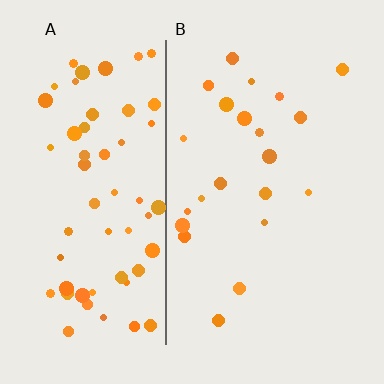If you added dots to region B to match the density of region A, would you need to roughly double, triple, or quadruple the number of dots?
Approximately triple.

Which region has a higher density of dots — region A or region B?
A (the left).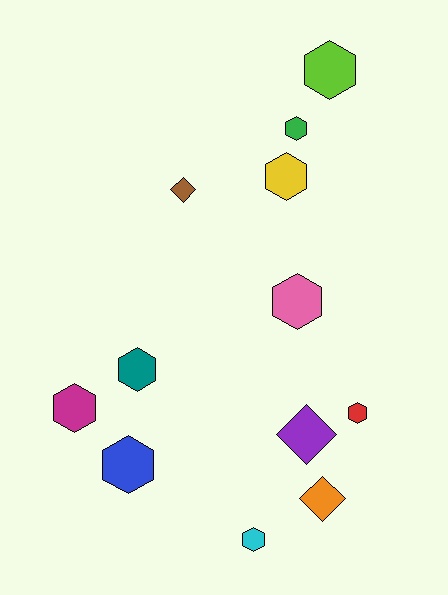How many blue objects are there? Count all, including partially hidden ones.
There is 1 blue object.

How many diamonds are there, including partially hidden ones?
There are 3 diamonds.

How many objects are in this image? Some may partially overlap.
There are 12 objects.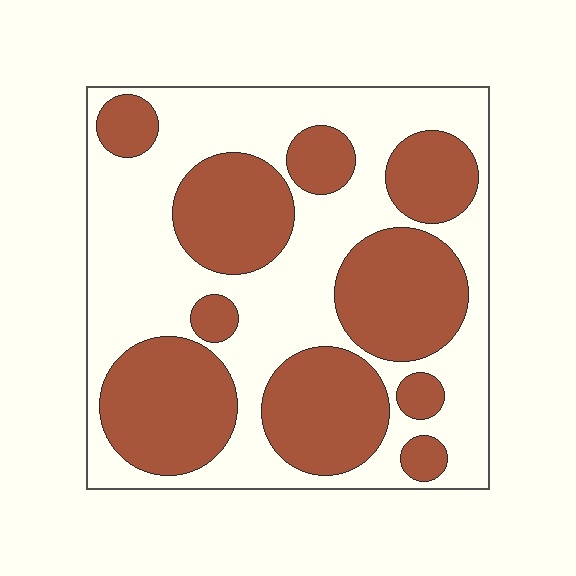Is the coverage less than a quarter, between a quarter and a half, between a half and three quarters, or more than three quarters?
Between a quarter and a half.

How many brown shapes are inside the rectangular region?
10.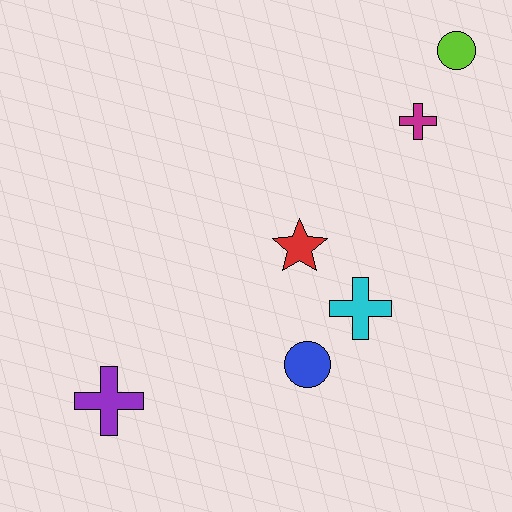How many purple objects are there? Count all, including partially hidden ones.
There is 1 purple object.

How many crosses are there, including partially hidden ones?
There are 3 crosses.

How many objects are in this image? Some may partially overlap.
There are 6 objects.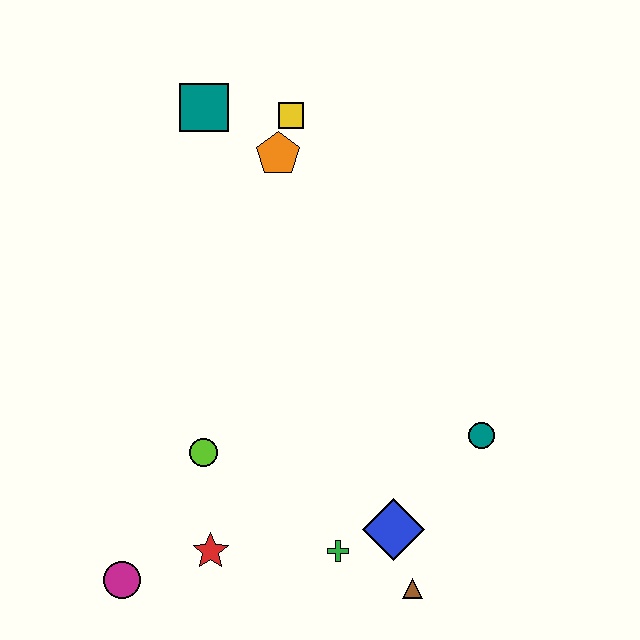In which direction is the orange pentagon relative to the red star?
The orange pentagon is above the red star.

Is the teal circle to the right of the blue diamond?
Yes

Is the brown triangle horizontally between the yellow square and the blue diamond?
No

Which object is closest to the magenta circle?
The red star is closest to the magenta circle.